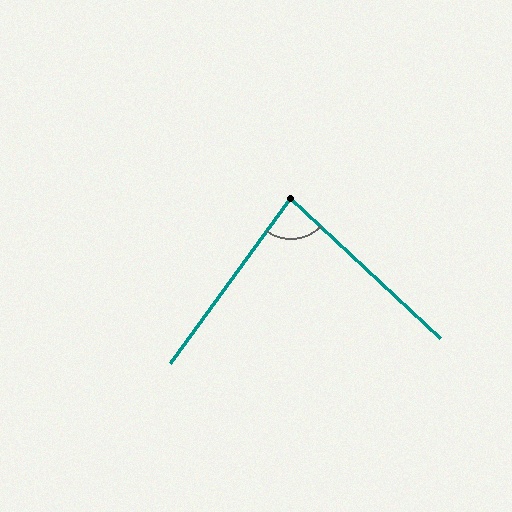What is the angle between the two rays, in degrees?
Approximately 83 degrees.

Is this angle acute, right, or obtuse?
It is acute.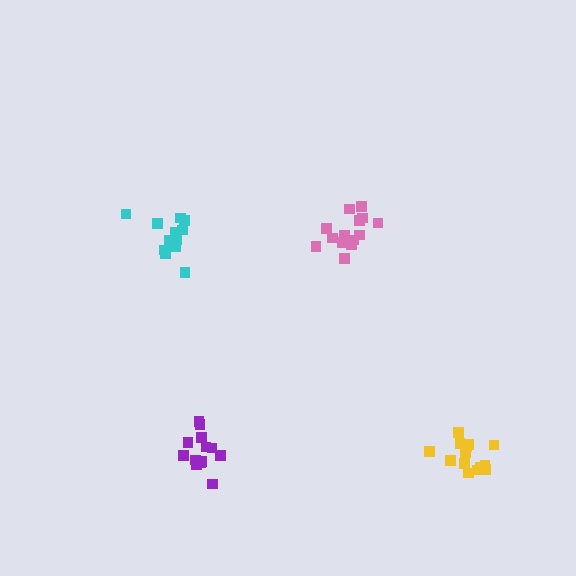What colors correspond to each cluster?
The clusters are colored: cyan, yellow, pink, purple.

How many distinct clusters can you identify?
There are 4 distinct clusters.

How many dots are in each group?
Group 1: 14 dots, Group 2: 14 dots, Group 3: 14 dots, Group 4: 13 dots (55 total).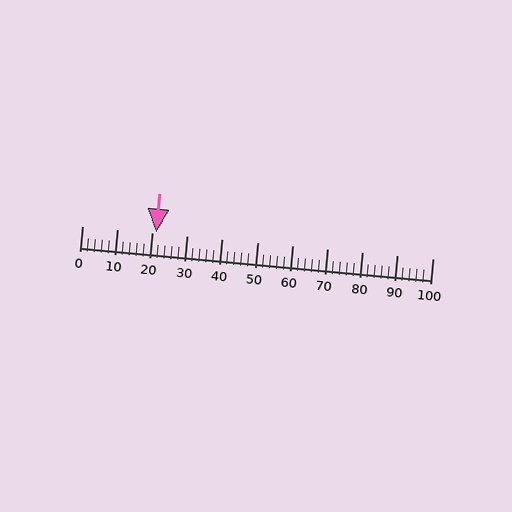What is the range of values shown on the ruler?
The ruler shows values from 0 to 100.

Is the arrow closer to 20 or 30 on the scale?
The arrow is closer to 20.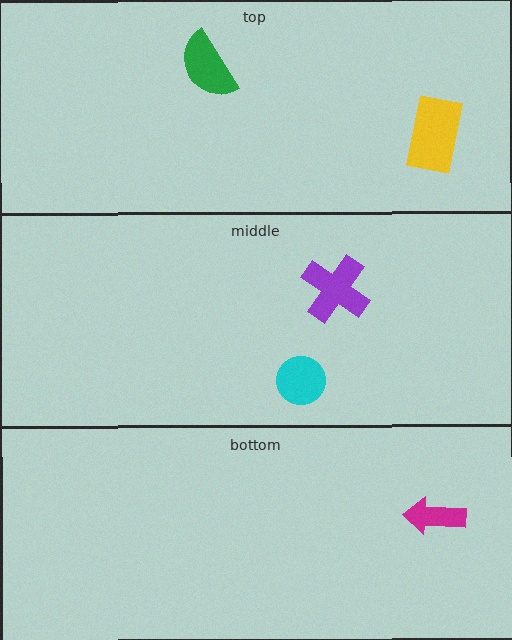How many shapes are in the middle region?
2.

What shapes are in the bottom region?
The magenta arrow.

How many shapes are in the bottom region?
1.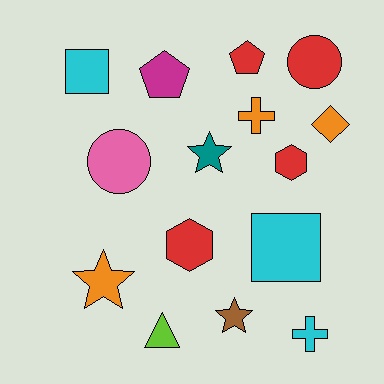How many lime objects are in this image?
There is 1 lime object.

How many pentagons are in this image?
There are 2 pentagons.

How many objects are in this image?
There are 15 objects.